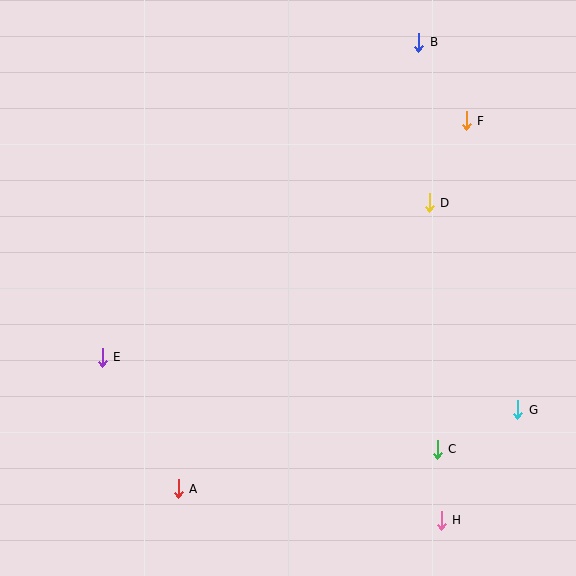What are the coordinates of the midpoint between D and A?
The midpoint between D and A is at (304, 346).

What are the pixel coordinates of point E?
Point E is at (102, 357).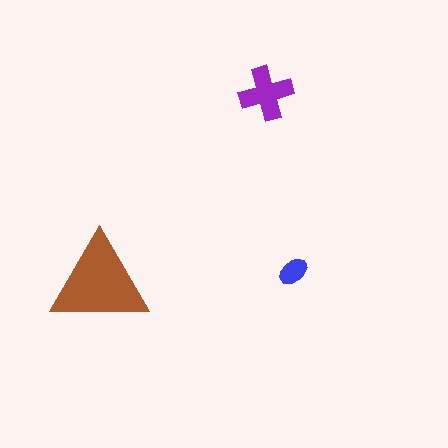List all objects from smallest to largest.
The blue ellipse, the purple cross, the brown triangle.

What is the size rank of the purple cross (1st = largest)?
2nd.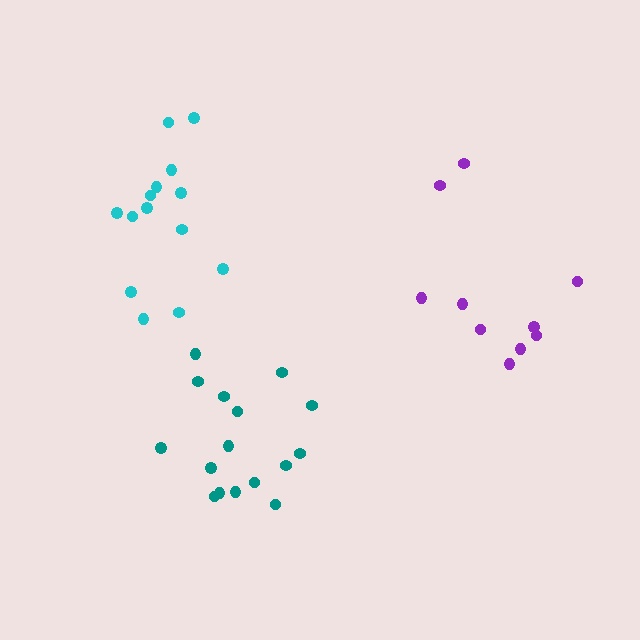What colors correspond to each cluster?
The clusters are colored: purple, cyan, teal.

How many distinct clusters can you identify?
There are 3 distinct clusters.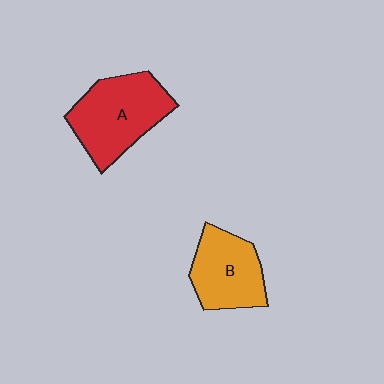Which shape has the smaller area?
Shape B (orange).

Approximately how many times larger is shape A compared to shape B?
Approximately 1.3 times.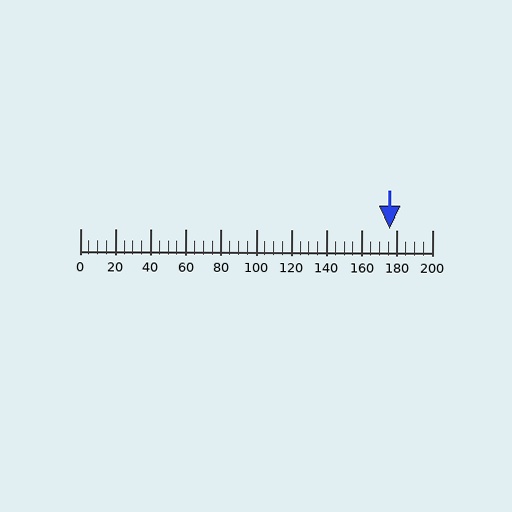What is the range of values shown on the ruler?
The ruler shows values from 0 to 200.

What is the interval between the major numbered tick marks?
The major tick marks are spaced 20 units apart.